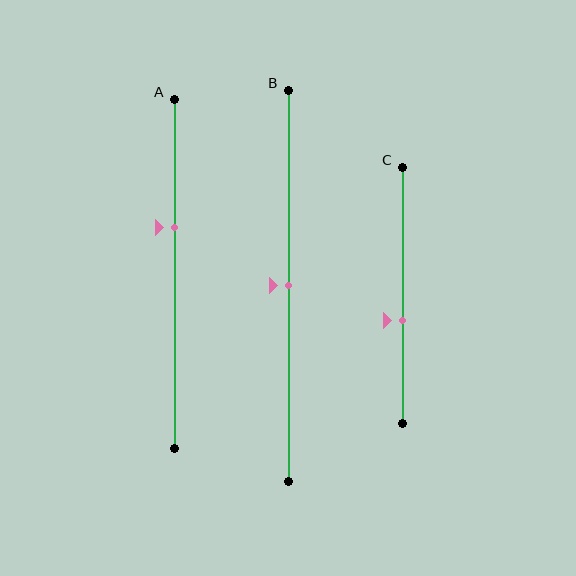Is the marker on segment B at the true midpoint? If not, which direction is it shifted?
Yes, the marker on segment B is at the true midpoint.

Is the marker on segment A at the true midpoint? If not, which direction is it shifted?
No, the marker on segment A is shifted upward by about 13% of the segment length.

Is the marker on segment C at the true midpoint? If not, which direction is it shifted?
No, the marker on segment C is shifted downward by about 10% of the segment length.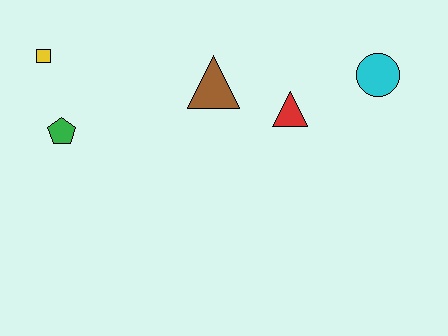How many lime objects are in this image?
There are no lime objects.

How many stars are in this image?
There are no stars.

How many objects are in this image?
There are 5 objects.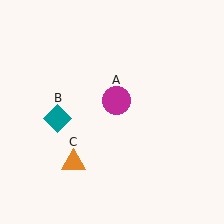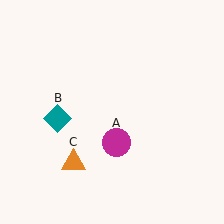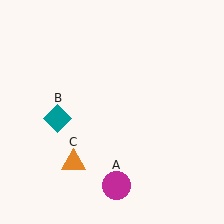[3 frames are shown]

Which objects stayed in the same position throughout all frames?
Teal diamond (object B) and orange triangle (object C) remained stationary.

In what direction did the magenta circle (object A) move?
The magenta circle (object A) moved down.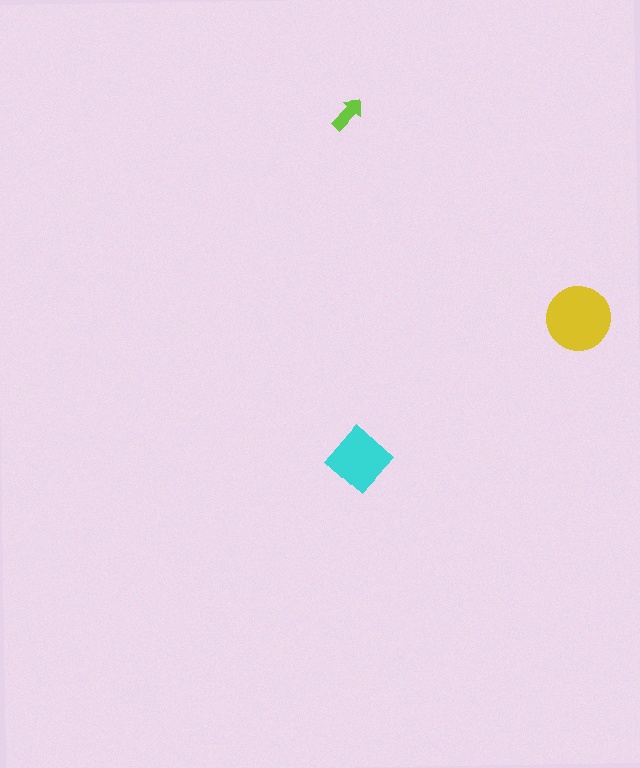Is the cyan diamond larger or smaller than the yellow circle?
Smaller.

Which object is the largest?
The yellow circle.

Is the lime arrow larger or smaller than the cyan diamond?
Smaller.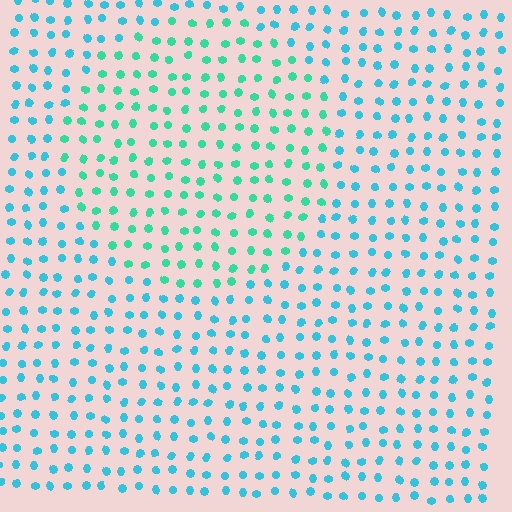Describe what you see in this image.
The image is filled with small cyan elements in a uniform arrangement. A circle-shaped region is visible where the elements are tinted to a slightly different hue, forming a subtle color boundary.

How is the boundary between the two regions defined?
The boundary is defined purely by a slight shift in hue (about 31 degrees). Spacing, size, and orientation are identical on both sides.